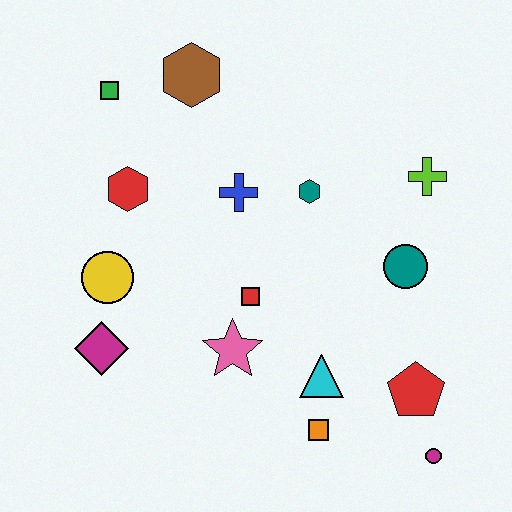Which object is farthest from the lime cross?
The magenta diamond is farthest from the lime cross.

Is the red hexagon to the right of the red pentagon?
No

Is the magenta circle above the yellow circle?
No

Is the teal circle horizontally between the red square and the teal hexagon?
No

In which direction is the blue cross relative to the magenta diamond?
The blue cross is above the magenta diamond.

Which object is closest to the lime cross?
The teal circle is closest to the lime cross.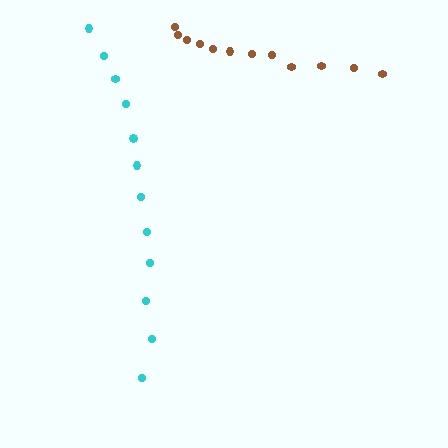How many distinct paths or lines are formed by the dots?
There are 2 distinct paths.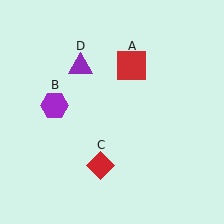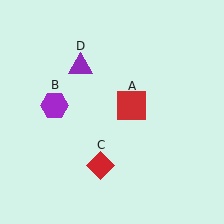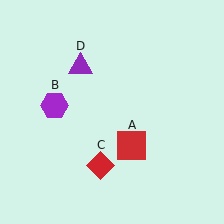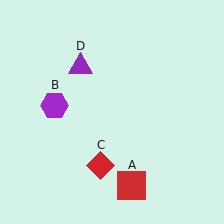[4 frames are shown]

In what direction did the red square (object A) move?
The red square (object A) moved down.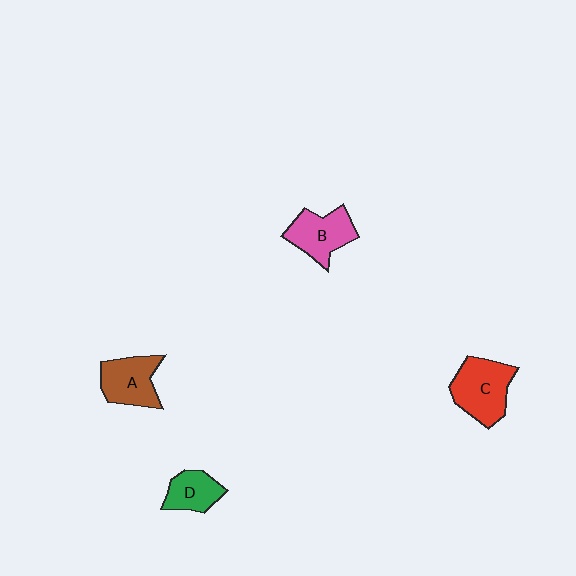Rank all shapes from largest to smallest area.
From largest to smallest: C (red), B (pink), A (brown), D (green).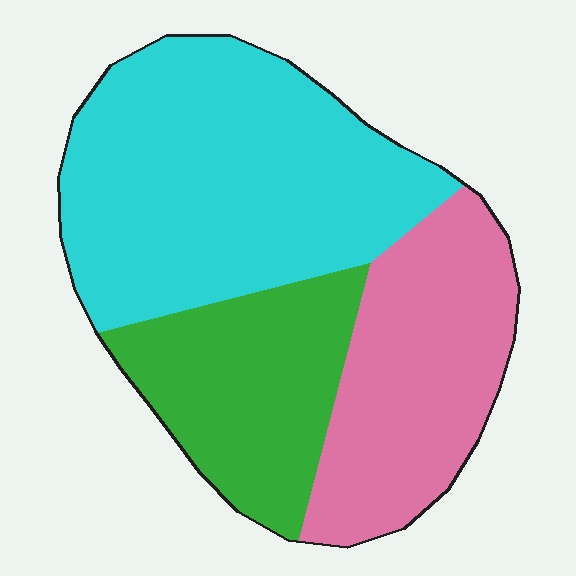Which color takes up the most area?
Cyan, at roughly 45%.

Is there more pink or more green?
Pink.